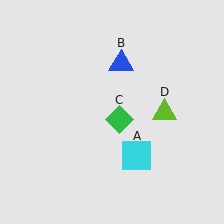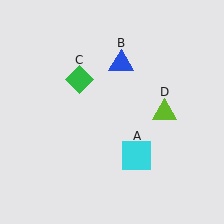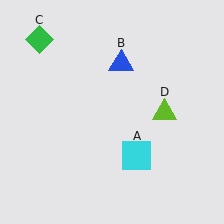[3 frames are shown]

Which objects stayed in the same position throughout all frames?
Cyan square (object A) and blue triangle (object B) and lime triangle (object D) remained stationary.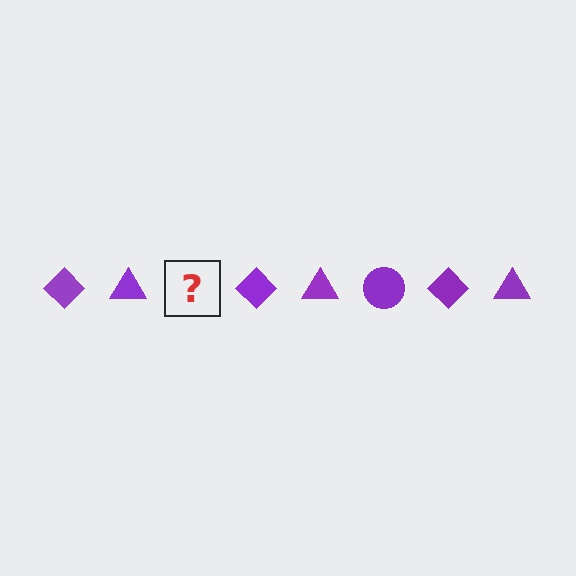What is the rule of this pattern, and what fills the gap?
The rule is that the pattern cycles through diamond, triangle, circle shapes in purple. The gap should be filled with a purple circle.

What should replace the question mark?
The question mark should be replaced with a purple circle.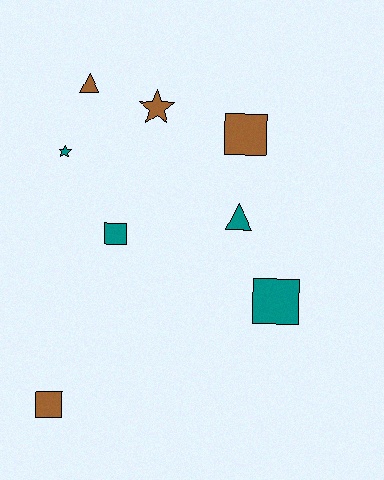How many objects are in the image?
There are 8 objects.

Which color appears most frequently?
Brown, with 4 objects.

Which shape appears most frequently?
Square, with 4 objects.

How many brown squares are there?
There are 2 brown squares.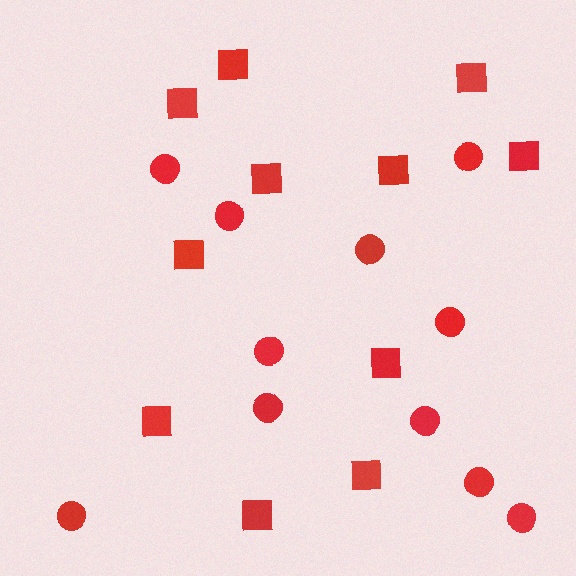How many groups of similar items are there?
There are 2 groups: one group of squares (11) and one group of circles (11).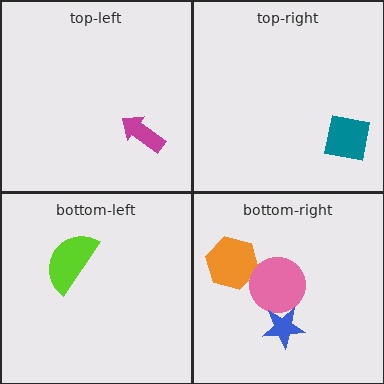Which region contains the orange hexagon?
The bottom-right region.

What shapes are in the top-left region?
The magenta arrow.